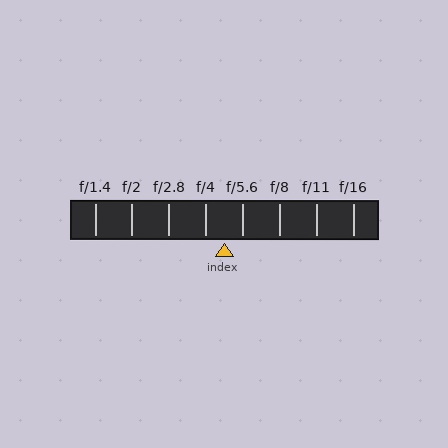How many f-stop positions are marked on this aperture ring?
There are 8 f-stop positions marked.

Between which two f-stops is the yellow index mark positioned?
The index mark is between f/4 and f/5.6.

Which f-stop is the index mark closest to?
The index mark is closest to f/5.6.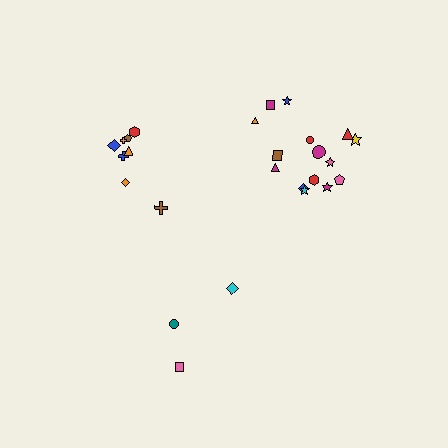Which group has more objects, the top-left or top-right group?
The top-right group.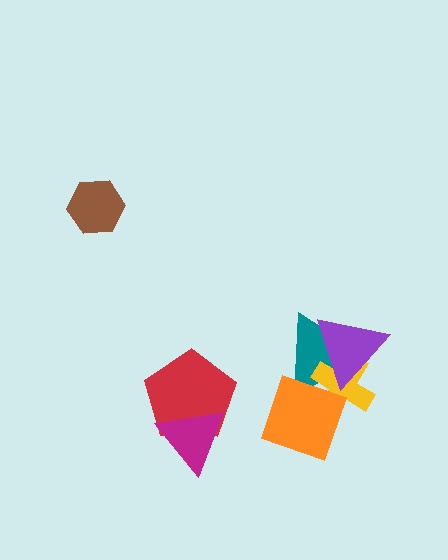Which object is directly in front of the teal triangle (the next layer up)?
The yellow cross is directly in front of the teal triangle.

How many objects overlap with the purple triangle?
2 objects overlap with the purple triangle.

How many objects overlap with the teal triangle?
3 objects overlap with the teal triangle.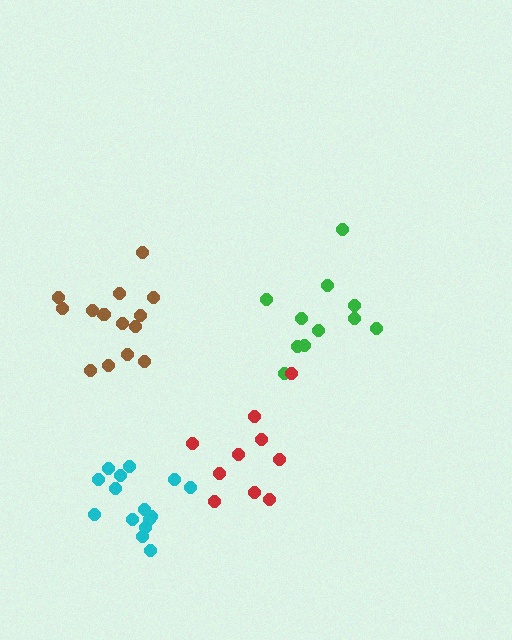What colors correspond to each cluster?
The clusters are colored: brown, green, red, cyan.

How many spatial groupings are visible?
There are 4 spatial groupings.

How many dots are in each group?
Group 1: 14 dots, Group 2: 11 dots, Group 3: 10 dots, Group 4: 15 dots (50 total).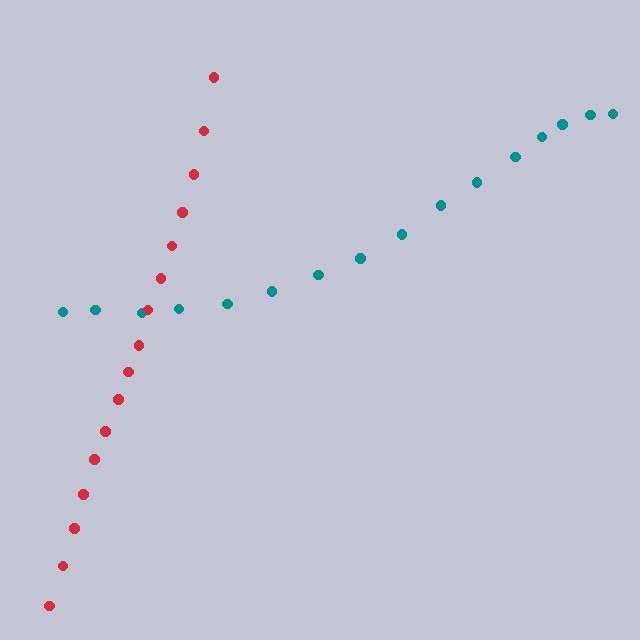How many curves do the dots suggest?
There are 2 distinct paths.